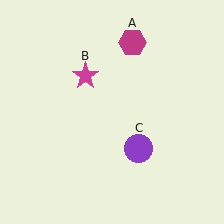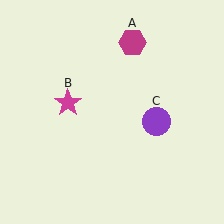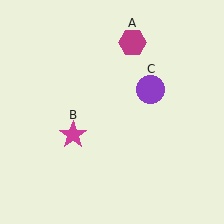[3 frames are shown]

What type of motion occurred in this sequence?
The magenta star (object B), purple circle (object C) rotated counterclockwise around the center of the scene.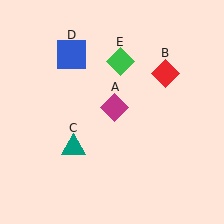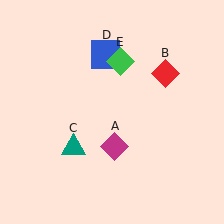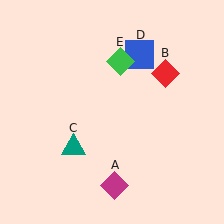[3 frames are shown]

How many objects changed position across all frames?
2 objects changed position: magenta diamond (object A), blue square (object D).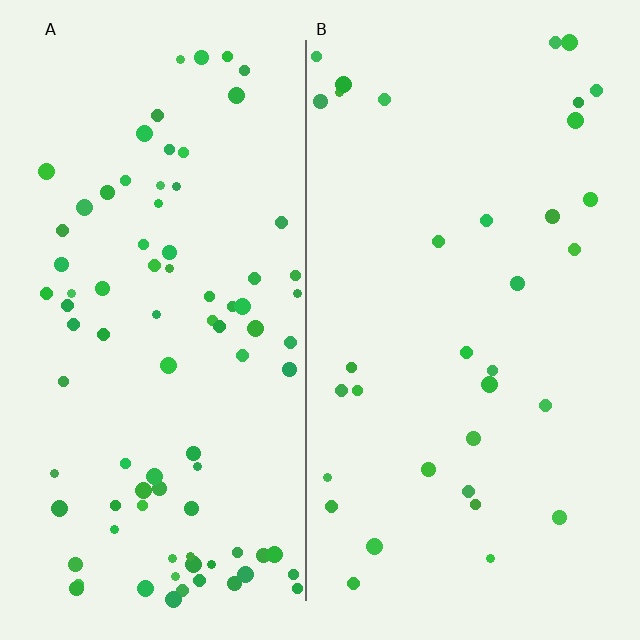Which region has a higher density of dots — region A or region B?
A (the left).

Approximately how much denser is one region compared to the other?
Approximately 2.6× — region A over region B.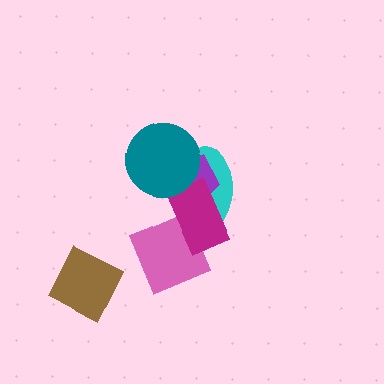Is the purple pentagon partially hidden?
Yes, it is partially covered by another shape.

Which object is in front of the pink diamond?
The magenta rectangle is in front of the pink diamond.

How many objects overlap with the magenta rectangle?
3 objects overlap with the magenta rectangle.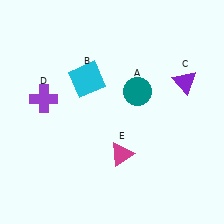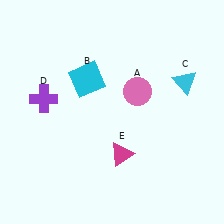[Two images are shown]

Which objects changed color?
A changed from teal to pink. C changed from purple to cyan.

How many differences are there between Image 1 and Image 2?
There are 2 differences between the two images.